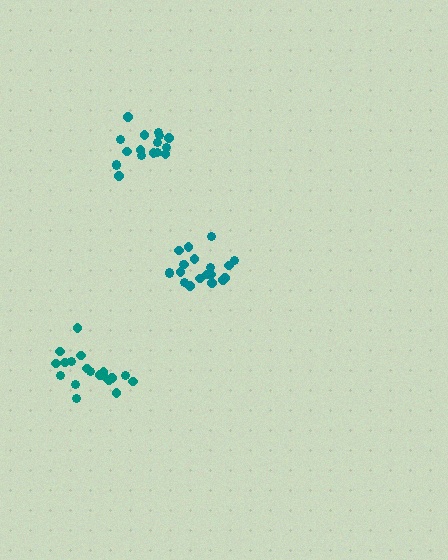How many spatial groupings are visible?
There are 3 spatial groupings.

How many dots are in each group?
Group 1: 20 dots, Group 2: 17 dots, Group 3: 19 dots (56 total).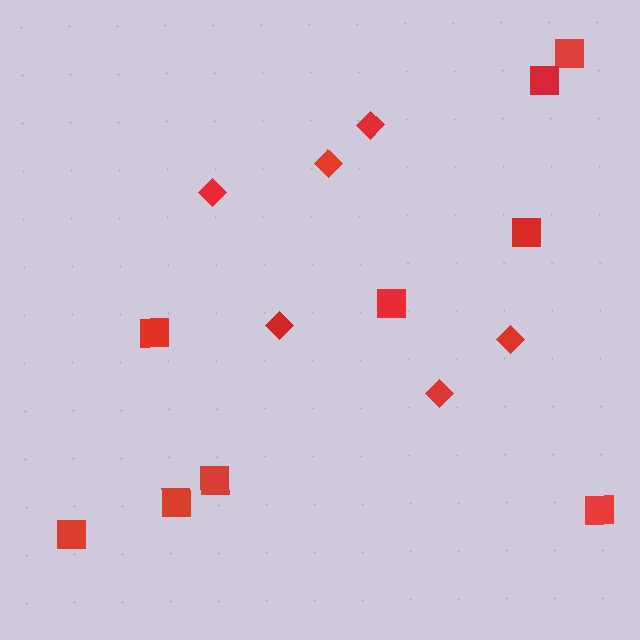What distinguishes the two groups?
There are 2 groups: one group of squares (9) and one group of diamonds (6).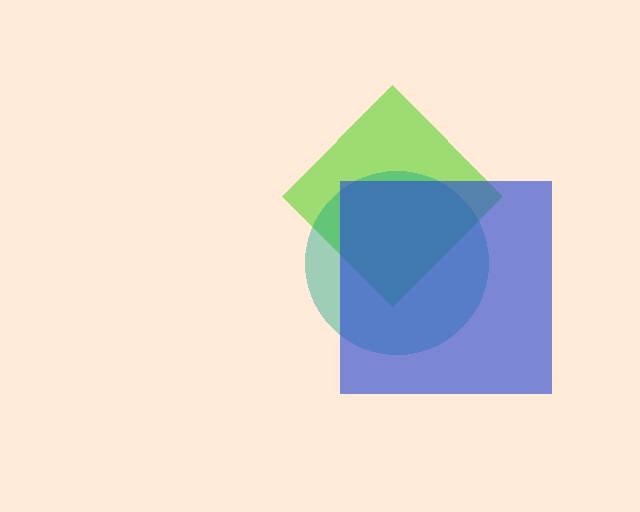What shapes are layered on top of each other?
The layered shapes are: a lime diamond, a teal circle, a blue square.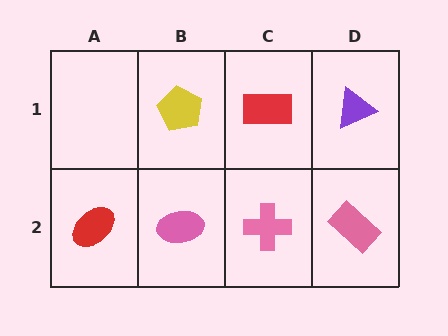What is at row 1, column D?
A purple triangle.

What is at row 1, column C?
A red rectangle.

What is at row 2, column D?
A pink rectangle.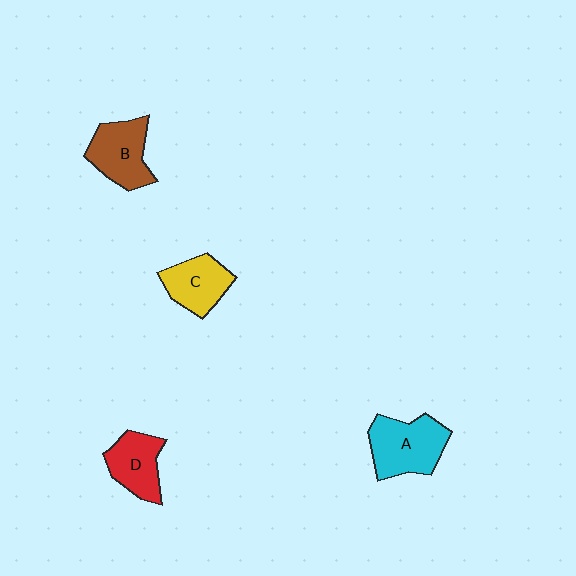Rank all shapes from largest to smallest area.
From largest to smallest: A (cyan), B (brown), C (yellow), D (red).